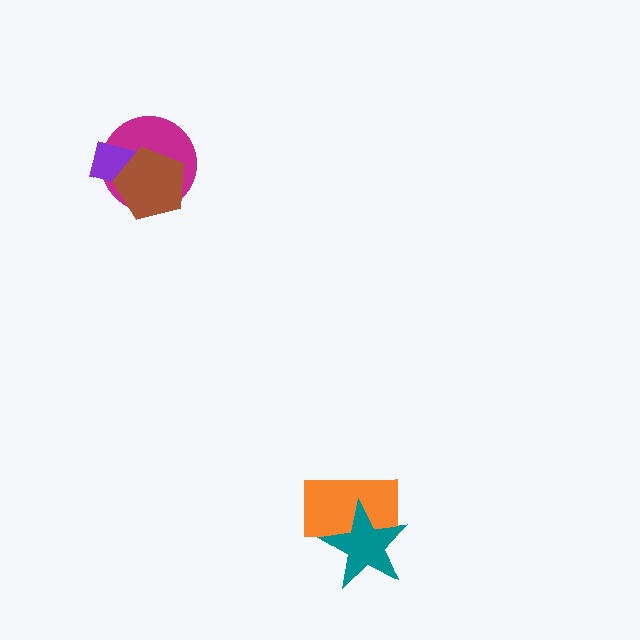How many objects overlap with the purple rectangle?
2 objects overlap with the purple rectangle.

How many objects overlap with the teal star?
1 object overlaps with the teal star.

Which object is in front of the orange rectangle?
The teal star is in front of the orange rectangle.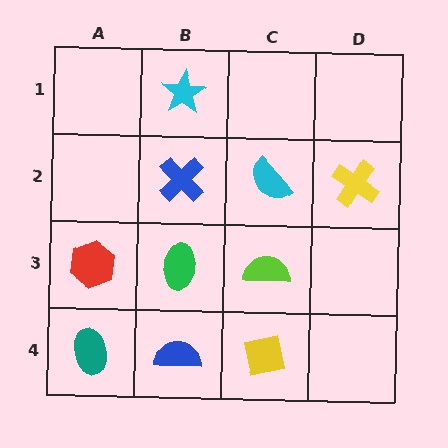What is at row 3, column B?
A green ellipse.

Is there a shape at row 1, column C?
No, that cell is empty.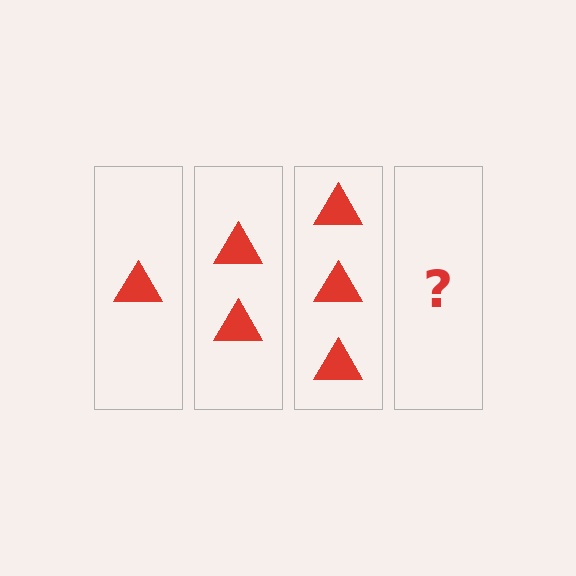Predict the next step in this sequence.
The next step is 4 triangles.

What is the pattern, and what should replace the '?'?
The pattern is that each step adds one more triangle. The '?' should be 4 triangles.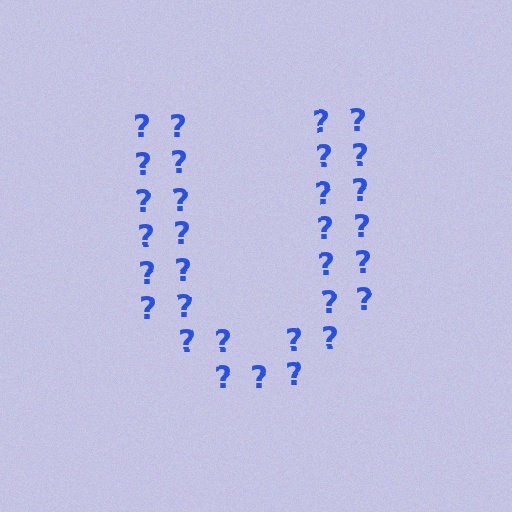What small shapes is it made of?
It is made of small question marks.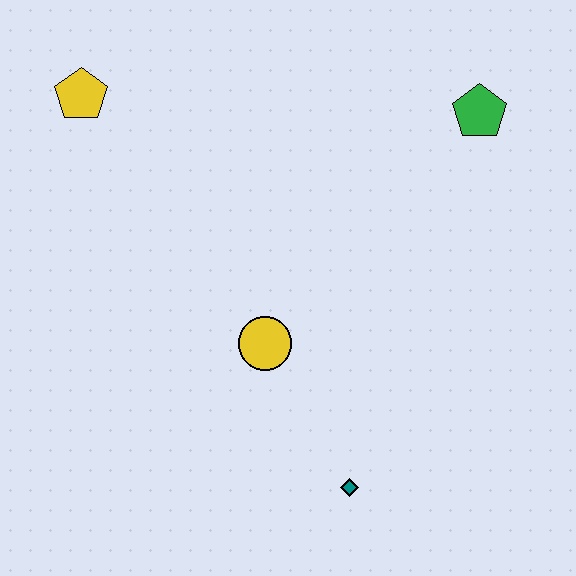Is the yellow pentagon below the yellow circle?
No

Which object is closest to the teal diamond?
The yellow circle is closest to the teal diamond.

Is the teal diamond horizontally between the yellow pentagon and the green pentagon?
Yes